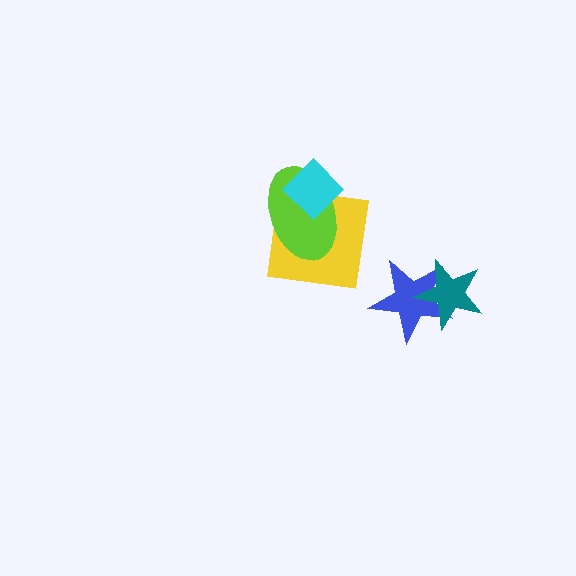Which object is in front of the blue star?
The teal star is in front of the blue star.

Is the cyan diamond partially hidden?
No, no other shape covers it.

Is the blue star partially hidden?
Yes, it is partially covered by another shape.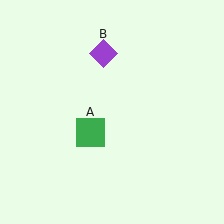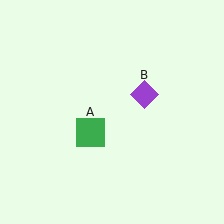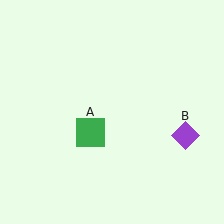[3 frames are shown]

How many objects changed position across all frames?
1 object changed position: purple diamond (object B).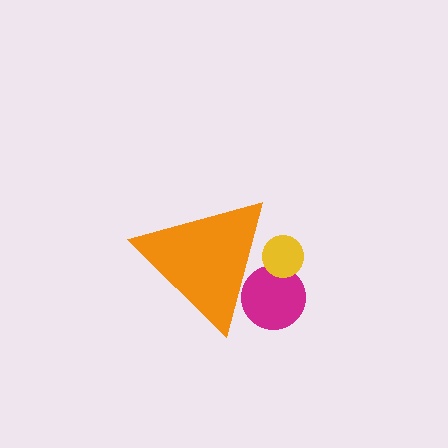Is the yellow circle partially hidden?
Yes, the yellow circle is partially hidden behind the orange triangle.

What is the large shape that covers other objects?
An orange triangle.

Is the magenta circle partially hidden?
Yes, the magenta circle is partially hidden behind the orange triangle.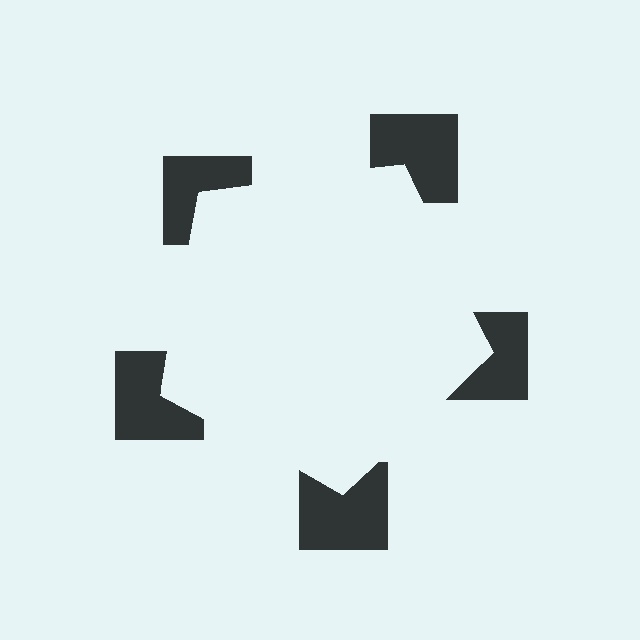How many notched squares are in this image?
There are 5 — one at each vertex of the illusory pentagon.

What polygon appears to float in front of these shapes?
An illusory pentagon — its edges are inferred from the aligned wedge cuts in the notched squares, not physically drawn.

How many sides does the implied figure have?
5 sides.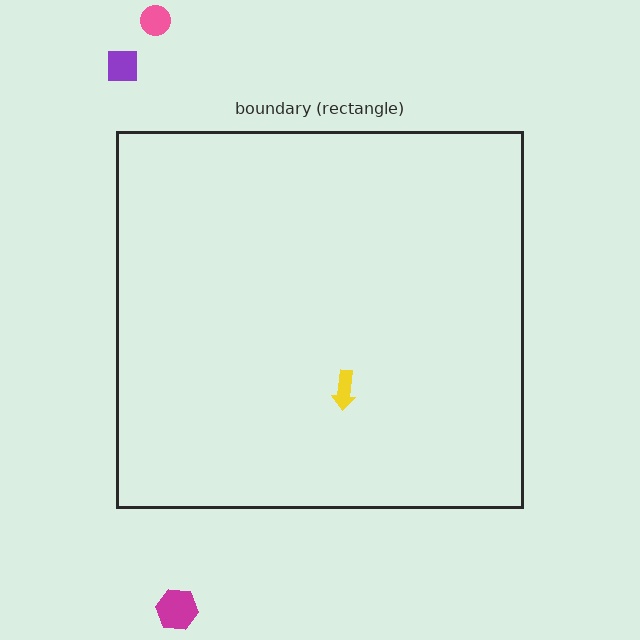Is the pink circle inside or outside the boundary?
Outside.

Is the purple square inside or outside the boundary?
Outside.